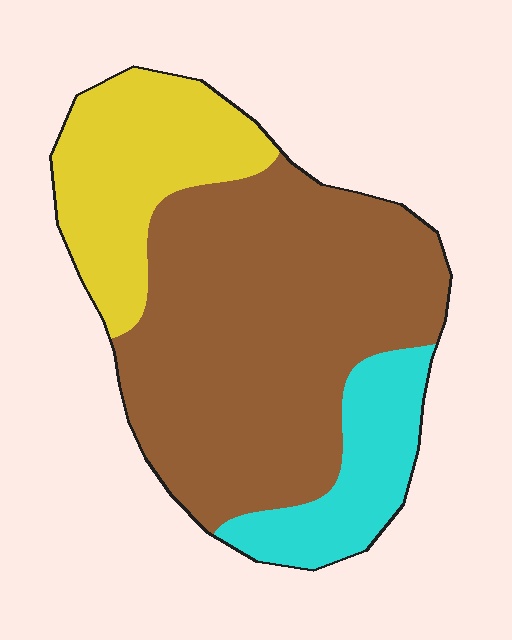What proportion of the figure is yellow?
Yellow covers around 25% of the figure.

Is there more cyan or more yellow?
Yellow.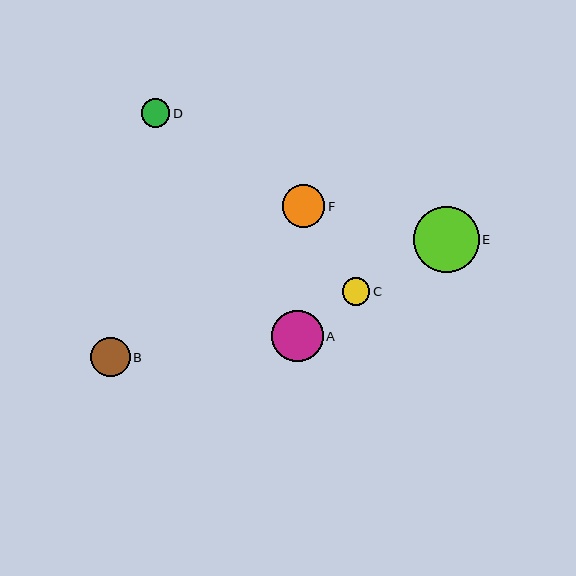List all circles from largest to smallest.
From largest to smallest: E, A, F, B, D, C.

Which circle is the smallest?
Circle C is the smallest with a size of approximately 28 pixels.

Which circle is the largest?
Circle E is the largest with a size of approximately 66 pixels.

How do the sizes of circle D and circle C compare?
Circle D and circle C are approximately the same size.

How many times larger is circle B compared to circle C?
Circle B is approximately 1.4 times the size of circle C.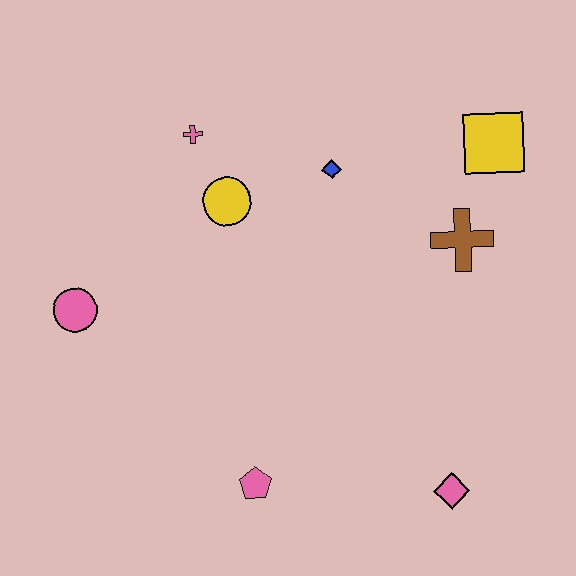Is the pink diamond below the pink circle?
Yes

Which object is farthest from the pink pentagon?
The yellow square is farthest from the pink pentagon.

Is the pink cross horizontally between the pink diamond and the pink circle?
Yes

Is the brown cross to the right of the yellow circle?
Yes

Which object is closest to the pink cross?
The yellow circle is closest to the pink cross.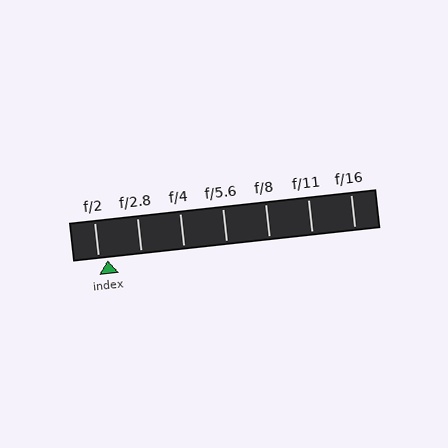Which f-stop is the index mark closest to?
The index mark is closest to f/2.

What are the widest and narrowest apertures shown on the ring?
The widest aperture shown is f/2 and the narrowest is f/16.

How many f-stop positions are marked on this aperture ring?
There are 7 f-stop positions marked.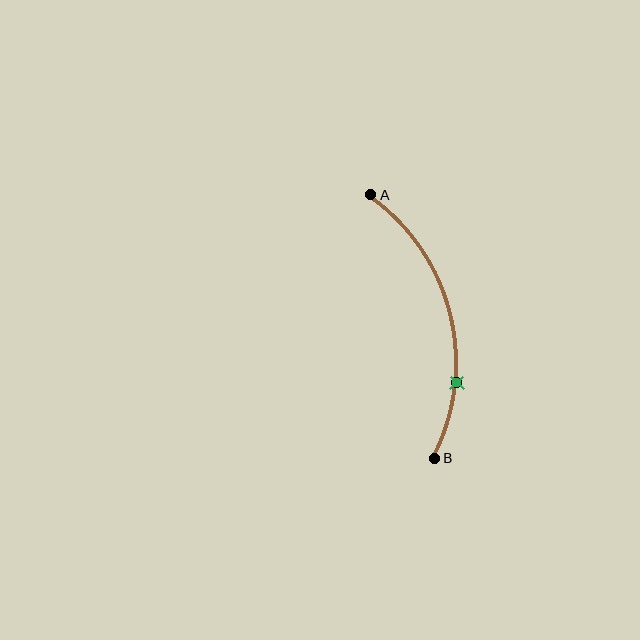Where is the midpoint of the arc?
The arc midpoint is the point on the curve farthest from the straight line joining A and B. It sits to the right of that line.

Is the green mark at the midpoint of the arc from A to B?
No. The green mark lies on the arc but is closer to endpoint B. The arc midpoint would be at the point on the curve equidistant along the arc from both A and B.